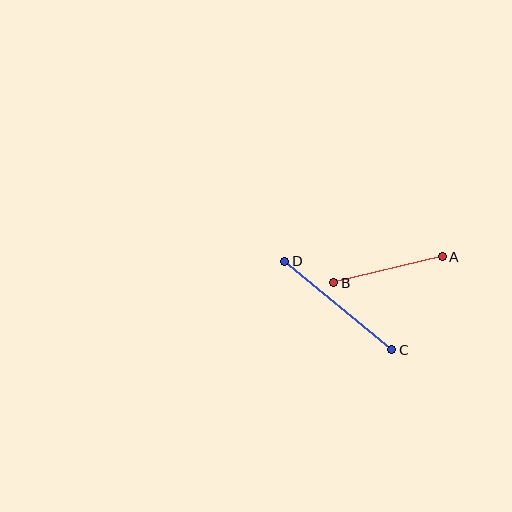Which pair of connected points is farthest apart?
Points C and D are farthest apart.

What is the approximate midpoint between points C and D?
The midpoint is at approximately (338, 305) pixels.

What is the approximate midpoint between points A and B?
The midpoint is at approximately (388, 270) pixels.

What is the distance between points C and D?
The distance is approximately 139 pixels.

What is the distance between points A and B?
The distance is approximately 112 pixels.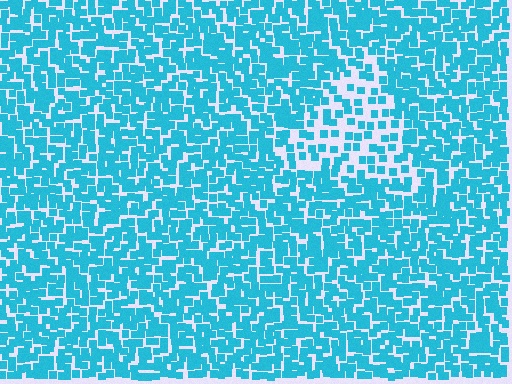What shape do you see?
I see a triangle.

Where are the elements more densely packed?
The elements are more densely packed outside the triangle boundary.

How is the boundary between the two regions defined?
The boundary is defined by a change in element density (approximately 2.1x ratio). All elements are the same color, size, and shape.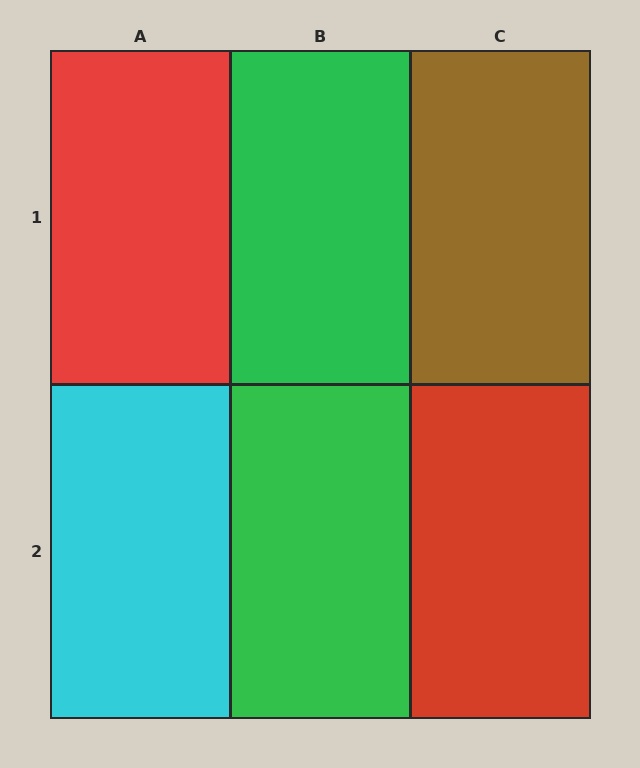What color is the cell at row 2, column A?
Cyan.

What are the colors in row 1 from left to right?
Red, green, brown.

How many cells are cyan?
1 cell is cyan.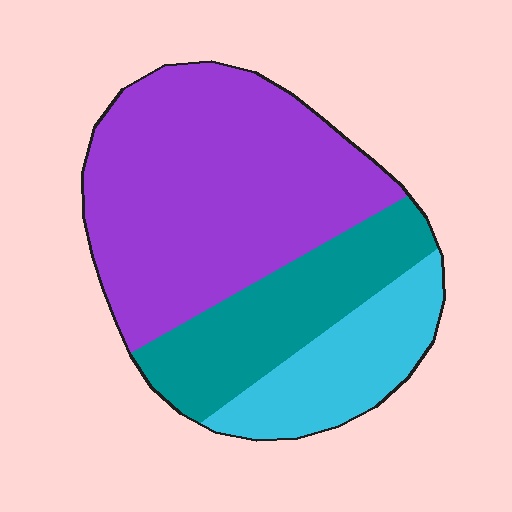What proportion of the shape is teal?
Teal takes up about one quarter (1/4) of the shape.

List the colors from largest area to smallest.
From largest to smallest: purple, teal, cyan.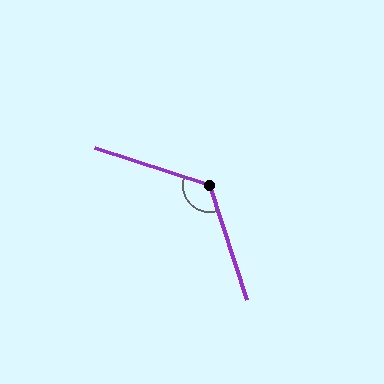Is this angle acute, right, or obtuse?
It is obtuse.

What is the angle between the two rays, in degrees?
Approximately 126 degrees.